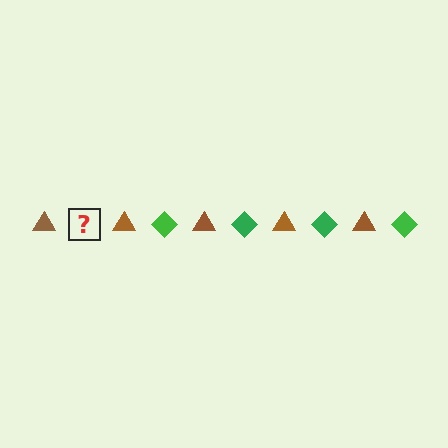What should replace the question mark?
The question mark should be replaced with a green diamond.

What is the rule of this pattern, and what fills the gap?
The rule is that the pattern alternates between brown triangle and green diamond. The gap should be filled with a green diamond.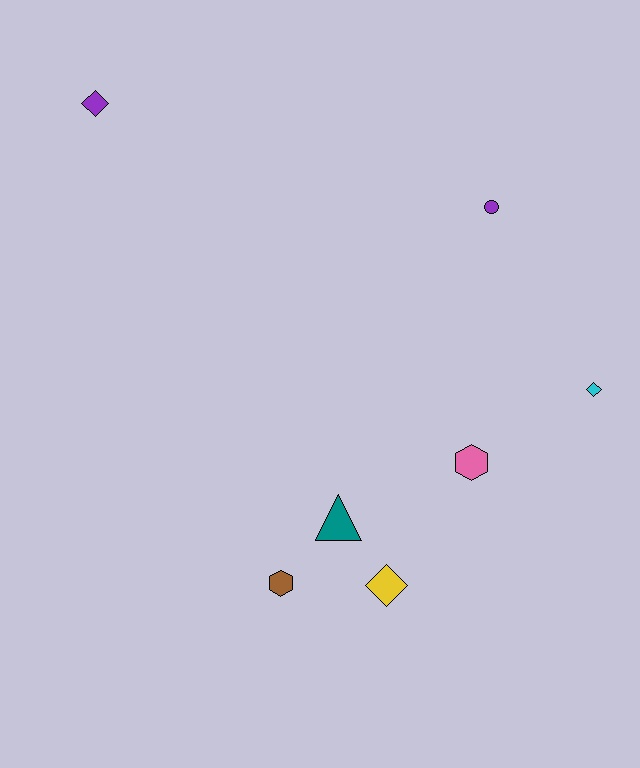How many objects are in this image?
There are 7 objects.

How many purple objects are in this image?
There are 2 purple objects.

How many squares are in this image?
There are no squares.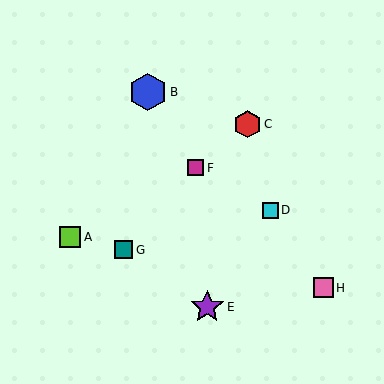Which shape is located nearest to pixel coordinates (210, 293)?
The purple star (labeled E) at (207, 307) is nearest to that location.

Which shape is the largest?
The blue hexagon (labeled B) is the largest.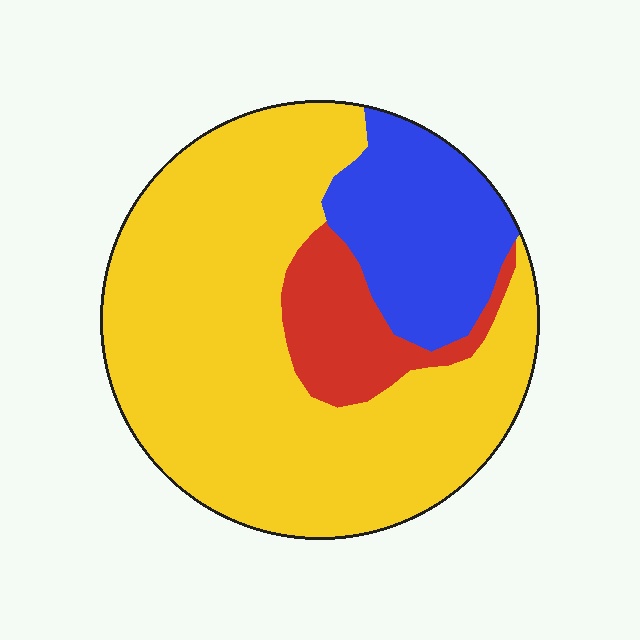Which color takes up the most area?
Yellow, at roughly 70%.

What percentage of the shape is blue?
Blue covers 19% of the shape.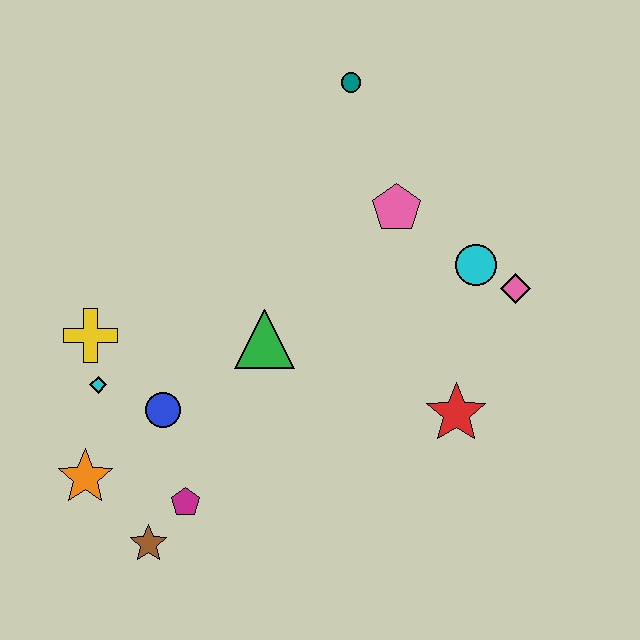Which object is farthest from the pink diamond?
The orange star is farthest from the pink diamond.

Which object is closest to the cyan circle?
The pink diamond is closest to the cyan circle.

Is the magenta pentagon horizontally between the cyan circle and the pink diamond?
No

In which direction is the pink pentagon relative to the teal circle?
The pink pentagon is below the teal circle.